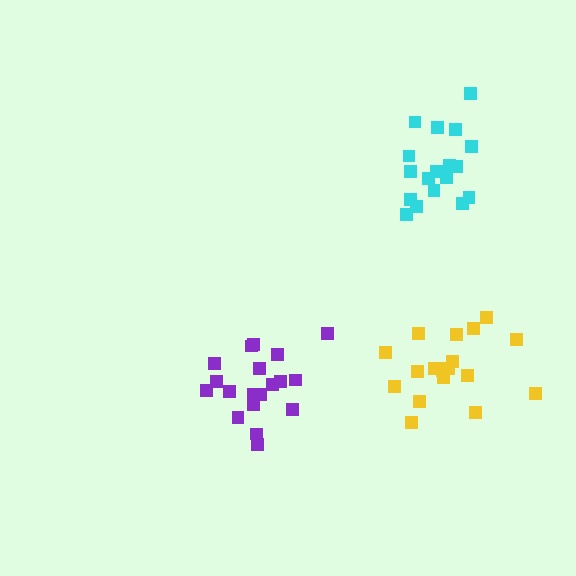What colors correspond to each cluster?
The clusters are colored: yellow, purple, cyan.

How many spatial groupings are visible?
There are 3 spatial groupings.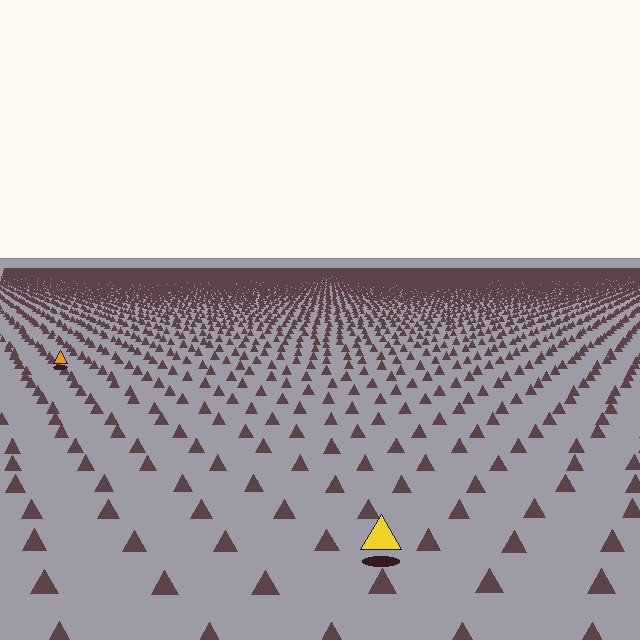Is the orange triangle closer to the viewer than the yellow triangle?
No. The yellow triangle is closer — you can tell from the texture gradient: the ground texture is coarser near it.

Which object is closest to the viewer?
The yellow triangle is closest. The texture marks near it are larger and more spread out.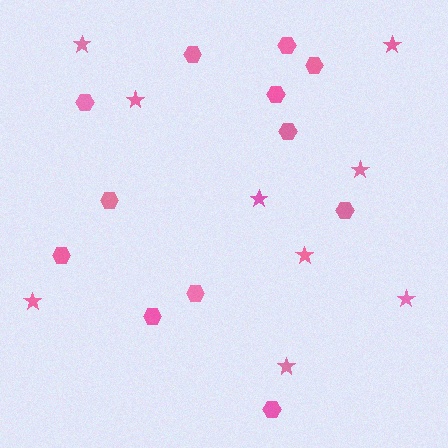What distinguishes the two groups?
There are 2 groups: one group of hexagons (12) and one group of stars (9).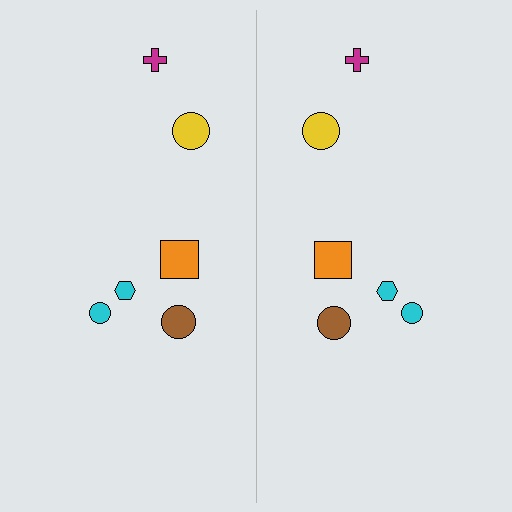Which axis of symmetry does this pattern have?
The pattern has a vertical axis of symmetry running through the center of the image.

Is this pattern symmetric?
Yes, this pattern has bilateral (reflection) symmetry.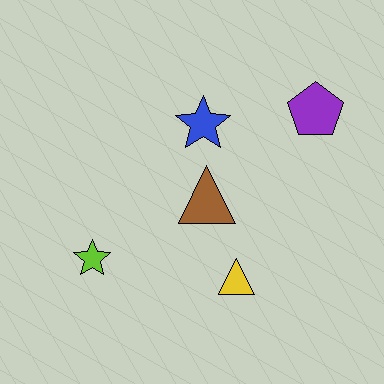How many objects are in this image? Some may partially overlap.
There are 5 objects.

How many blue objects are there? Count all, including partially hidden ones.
There is 1 blue object.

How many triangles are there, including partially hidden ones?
There are 2 triangles.